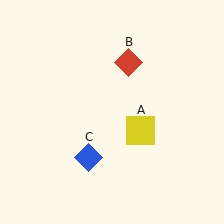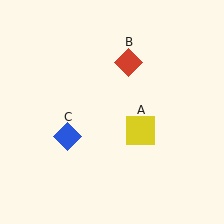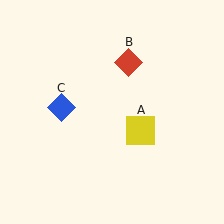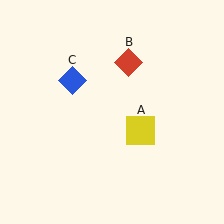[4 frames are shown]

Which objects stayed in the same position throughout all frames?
Yellow square (object A) and red diamond (object B) remained stationary.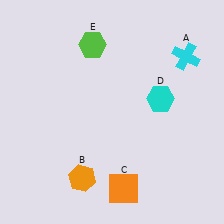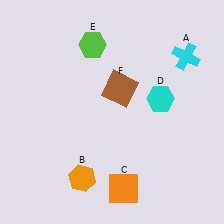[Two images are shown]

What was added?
A brown square (F) was added in Image 2.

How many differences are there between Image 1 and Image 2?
There is 1 difference between the two images.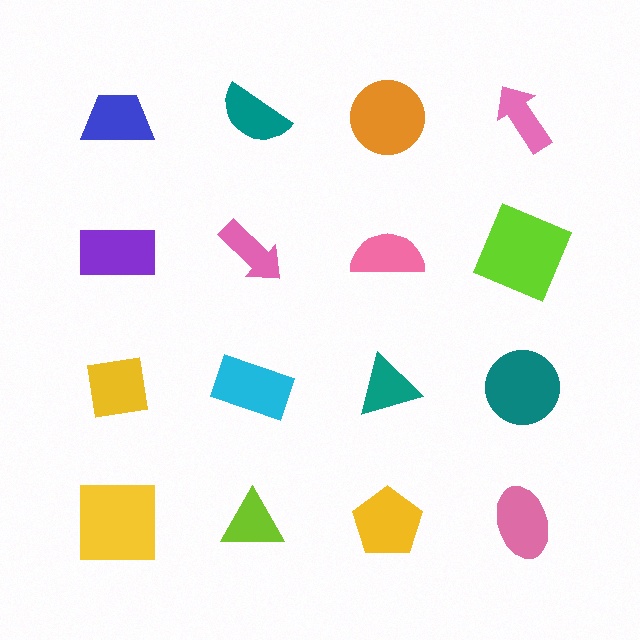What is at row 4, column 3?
A yellow pentagon.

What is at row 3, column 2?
A cyan rectangle.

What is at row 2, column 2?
A pink arrow.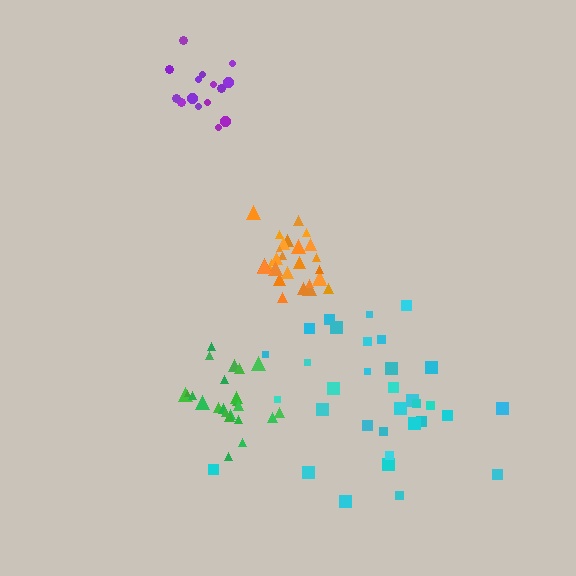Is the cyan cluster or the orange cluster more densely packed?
Orange.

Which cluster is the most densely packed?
Orange.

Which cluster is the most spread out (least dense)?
Cyan.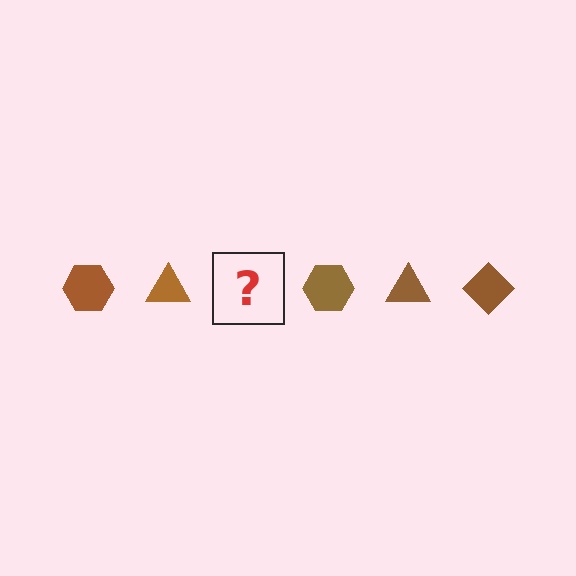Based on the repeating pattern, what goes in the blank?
The blank should be a brown diamond.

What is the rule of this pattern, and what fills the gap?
The rule is that the pattern cycles through hexagon, triangle, diamond shapes in brown. The gap should be filled with a brown diamond.